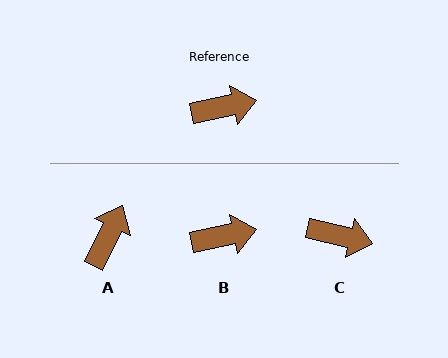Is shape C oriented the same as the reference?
No, it is off by about 25 degrees.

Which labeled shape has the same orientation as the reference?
B.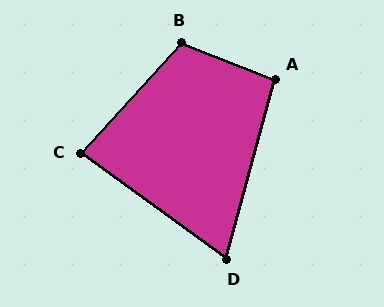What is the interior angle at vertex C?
Approximately 84 degrees (acute).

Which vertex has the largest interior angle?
B, at approximately 111 degrees.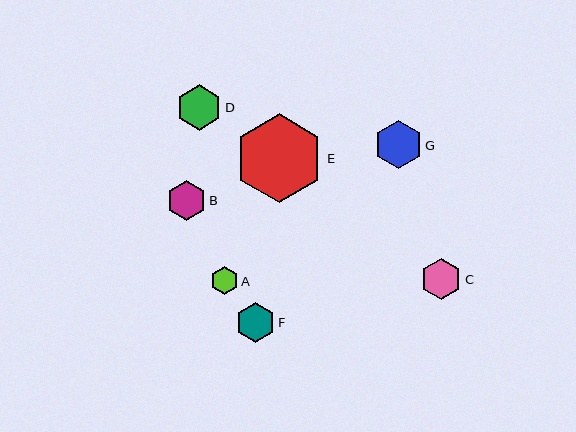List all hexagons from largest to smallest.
From largest to smallest: E, G, D, C, B, F, A.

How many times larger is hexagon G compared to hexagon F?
Hexagon G is approximately 1.2 times the size of hexagon F.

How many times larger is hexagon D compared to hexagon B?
Hexagon D is approximately 1.1 times the size of hexagon B.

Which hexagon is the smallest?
Hexagon A is the smallest with a size of approximately 28 pixels.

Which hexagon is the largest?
Hexagon E is the largest with a size of approximately 89 pixels.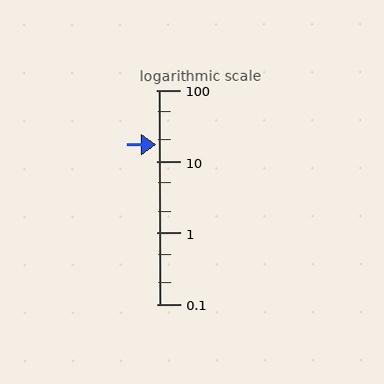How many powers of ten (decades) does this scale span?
The scale spans 3 decades, from 0.1 to 100.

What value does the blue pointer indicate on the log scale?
The pointer indicates approximately 17.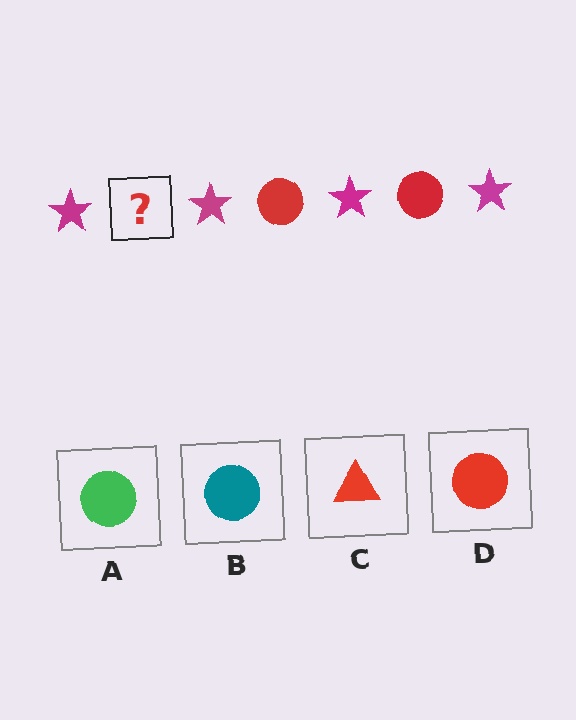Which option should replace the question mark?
Option D.